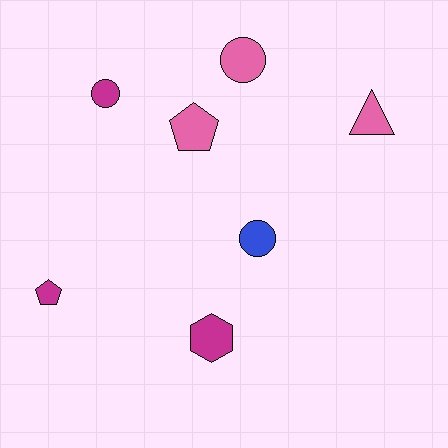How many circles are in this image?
There are 3 circles.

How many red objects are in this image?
There are no red objects.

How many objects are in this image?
There are 7 objects.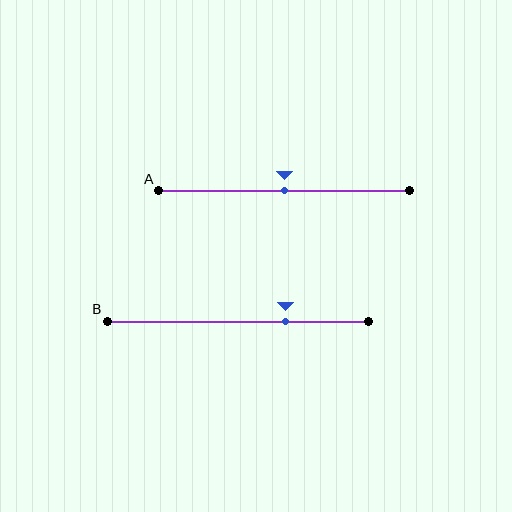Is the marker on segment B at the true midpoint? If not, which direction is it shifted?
No, the marker on segment B is shifted to the right by about 18% of the segment length.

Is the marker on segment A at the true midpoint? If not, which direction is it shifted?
Yes, the marker on segment A is at the true midpoint.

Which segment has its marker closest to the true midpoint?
Segment A has its marker closest to the true midpoint.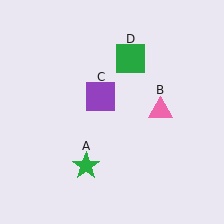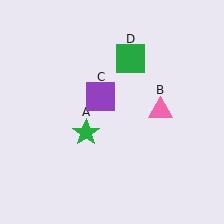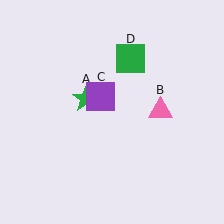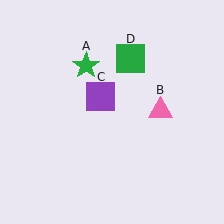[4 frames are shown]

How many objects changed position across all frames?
1 object changed position: green star (object A).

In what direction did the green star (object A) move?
The green star (object A) moved up.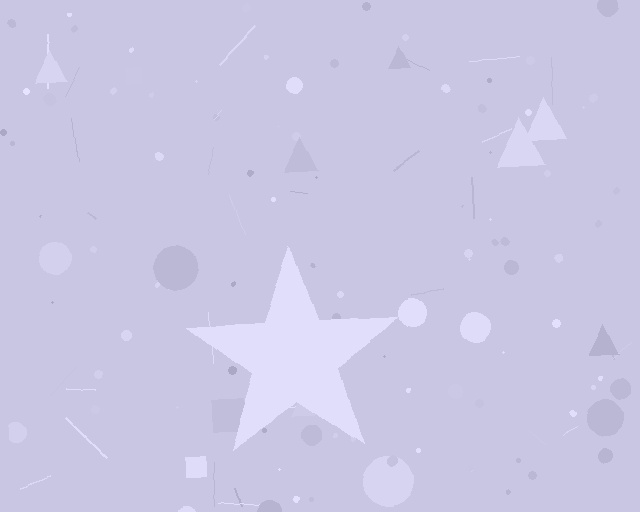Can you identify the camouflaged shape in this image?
The camouflaged shape is a star.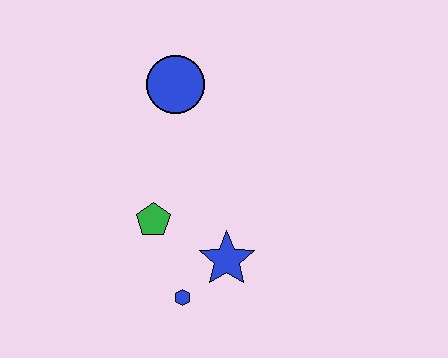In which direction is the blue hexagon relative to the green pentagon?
The blue hexagon is below the green pentagon.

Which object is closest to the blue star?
The blue hexagon is closest to the blue star.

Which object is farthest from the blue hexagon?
The blue circle is farthest from the blue hexagon.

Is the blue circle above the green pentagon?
Yes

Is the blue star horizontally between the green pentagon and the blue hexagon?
No